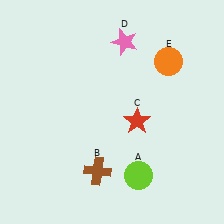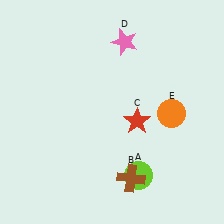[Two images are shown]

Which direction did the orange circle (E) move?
The orange circle (E) moved down.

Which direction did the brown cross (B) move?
The brown cross (B) moved right.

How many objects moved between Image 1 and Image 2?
2 objects moved between the two images.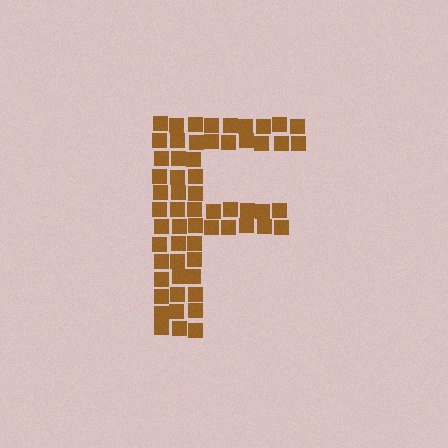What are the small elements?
The small elements are squares.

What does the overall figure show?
The overall figure shows the letter F.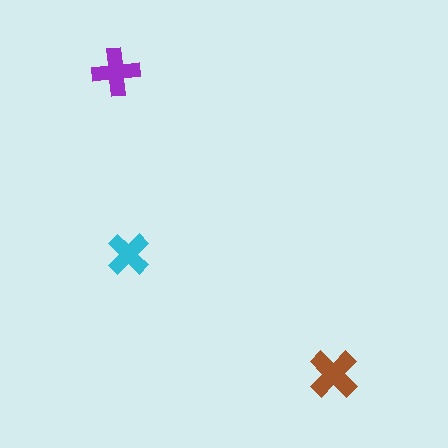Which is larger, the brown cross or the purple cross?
The brown one.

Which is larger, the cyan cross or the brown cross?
The brown one.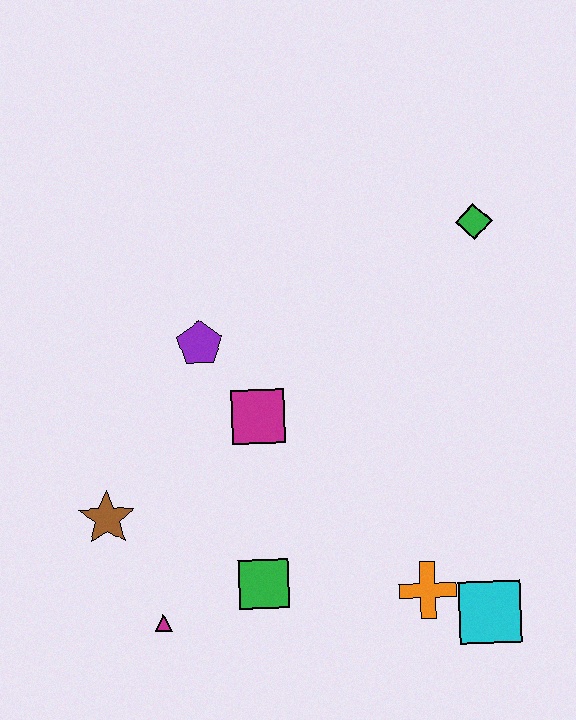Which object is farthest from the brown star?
The green diamond is farthest from the brown star.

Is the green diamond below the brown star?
No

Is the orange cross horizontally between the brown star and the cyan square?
Yes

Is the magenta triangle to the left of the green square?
Yes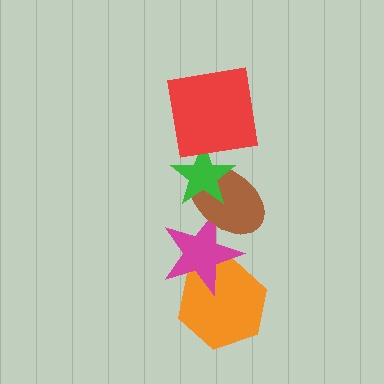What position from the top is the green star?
The green star is 2nd from the top.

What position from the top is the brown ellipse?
The brown ellipse is 3rd from the top.